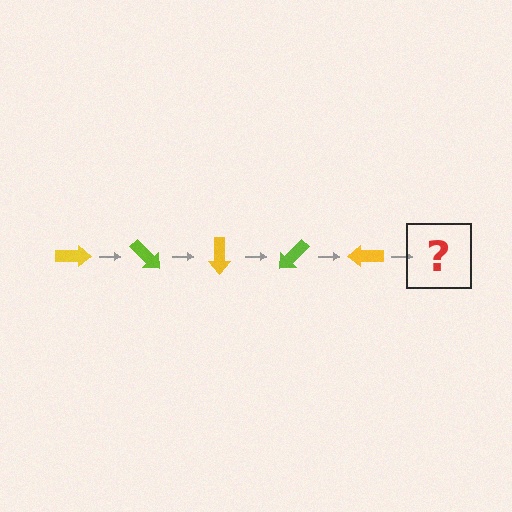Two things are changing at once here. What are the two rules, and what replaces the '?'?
The two rules are that it rotates 45 degrees each step and the color cycles through yellow and lime. The '?' should be a lime arrow, rotated 225 degrees from the start.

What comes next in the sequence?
The next element should be a lime arrow, rotated 225 degrees from the start.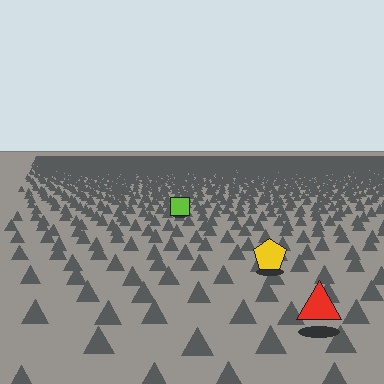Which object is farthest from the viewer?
The lime square is farthest from the viewer. It appears smaller and the ground texture around it is denser.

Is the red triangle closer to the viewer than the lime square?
Yes. The red triangle is closer — you can tell from the texture gradient: the ground texture is coarser near it.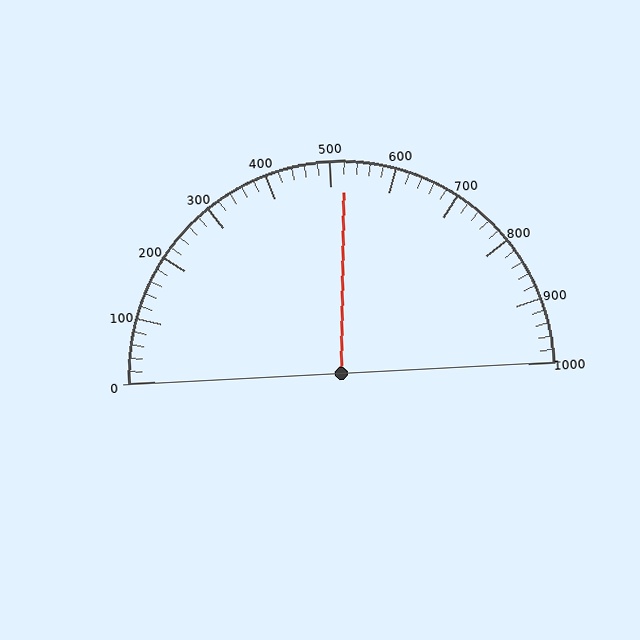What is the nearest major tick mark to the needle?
The nearest major tick mark is 500.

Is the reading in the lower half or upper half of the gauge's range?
The reading is in the upper half of the range (0 to 1000).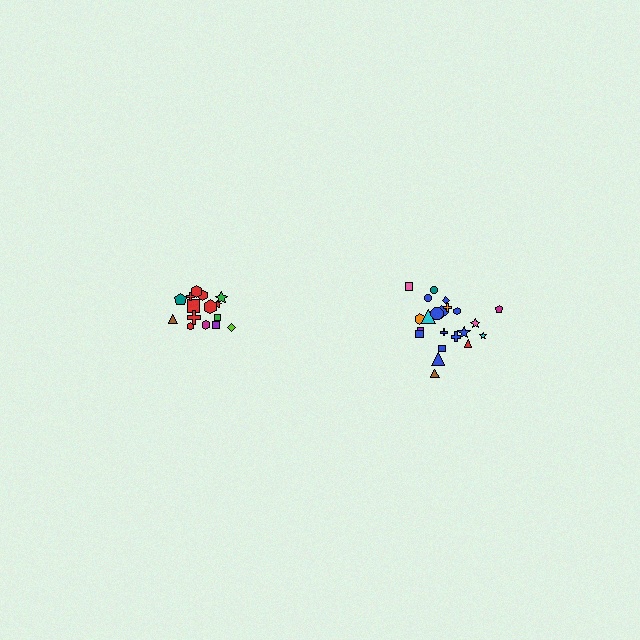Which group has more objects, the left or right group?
The right group.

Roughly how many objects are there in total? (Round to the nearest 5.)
Roughly 35 objects in total.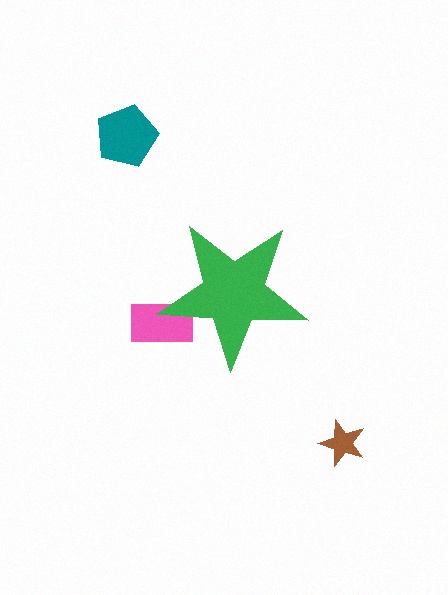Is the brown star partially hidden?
No, the brown star is fully visible.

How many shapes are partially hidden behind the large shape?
1 shape is partially hidden.